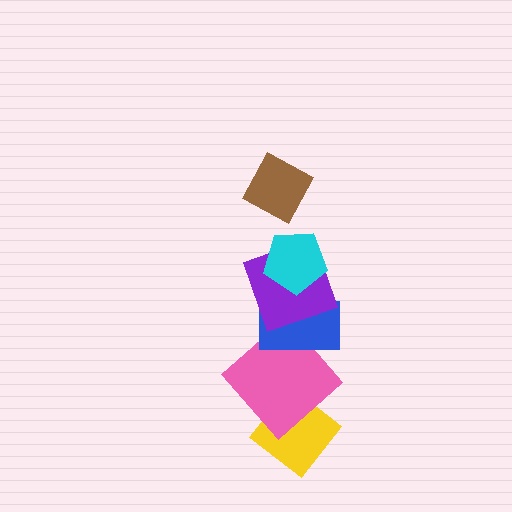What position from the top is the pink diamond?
The pink diamond is 5th from the top.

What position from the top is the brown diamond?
The brown diamond is 1st from the top.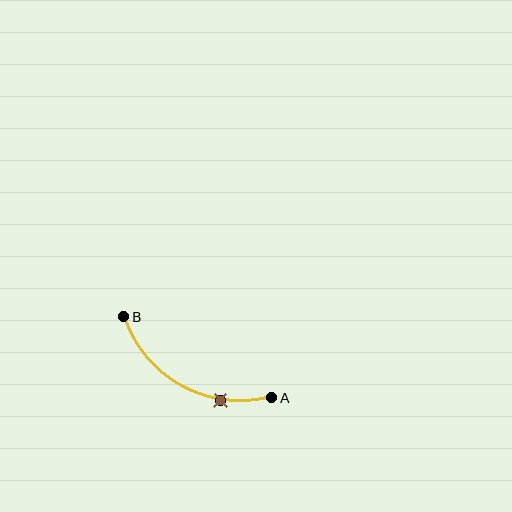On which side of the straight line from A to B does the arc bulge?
The arc bulges below the straight line connecting A and B.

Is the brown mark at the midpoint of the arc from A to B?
No. The brown mark lies on the arc but is closer to endpoint A. The arc midpoint would be at the point on the curve equidistant along the arc from both A and B.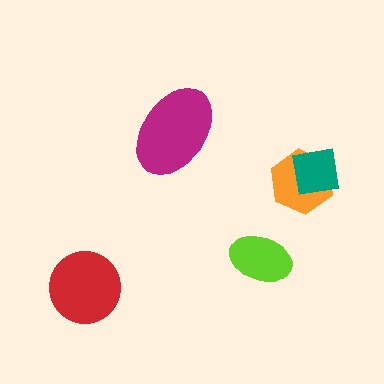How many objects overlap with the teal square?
1 object overlaps with the teal square.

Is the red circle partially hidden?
No, no other shape covers it.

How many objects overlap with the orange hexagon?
1 object overlaps with the orange hexagon.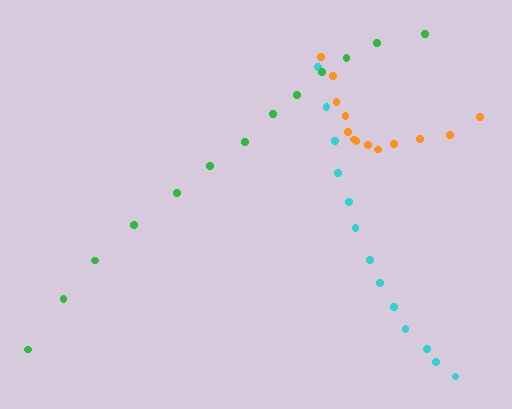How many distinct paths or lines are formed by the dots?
There are 3 distinct paths.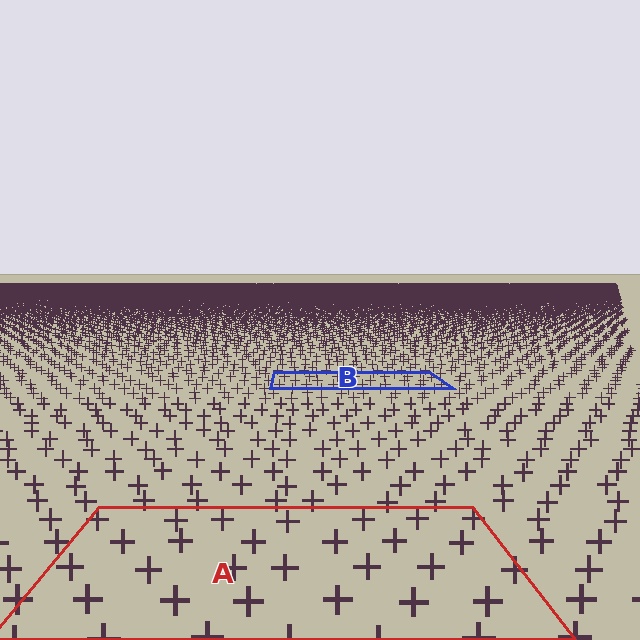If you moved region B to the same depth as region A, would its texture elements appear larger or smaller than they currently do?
They would appear larger. At a closer depth, the same texture elements are projected at a bigger on-screen size.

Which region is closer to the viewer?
Region A is closer. The texture elements there are larger and more spread out.